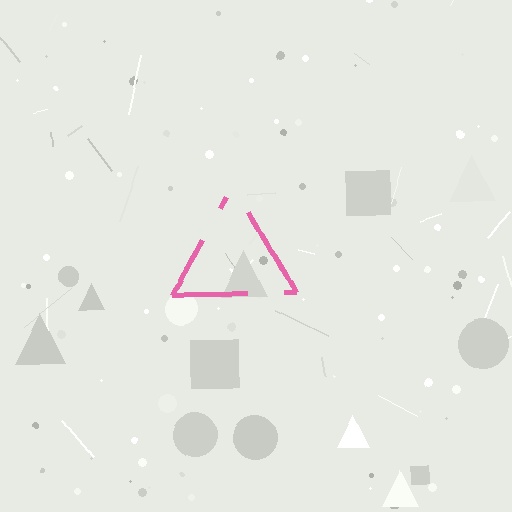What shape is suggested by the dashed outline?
The dashed outline suggests a triangle.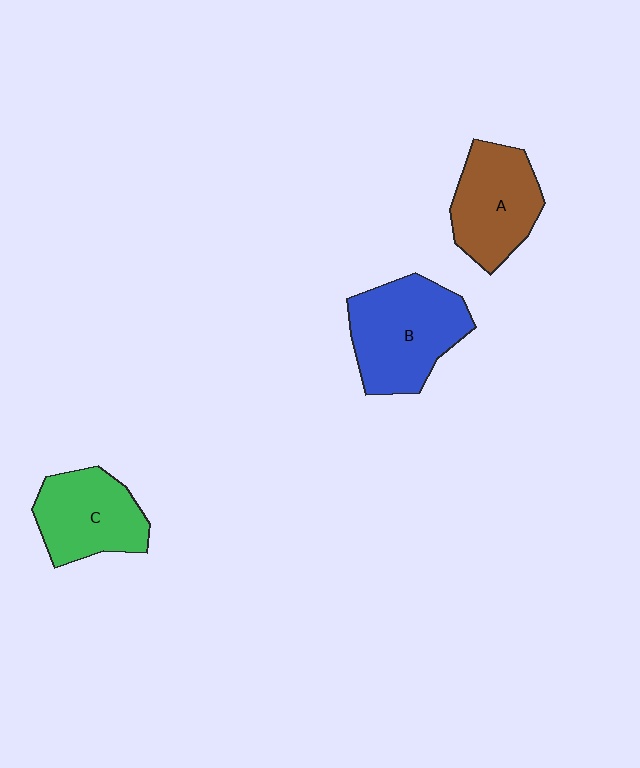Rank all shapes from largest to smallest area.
From largest to smallest: B (blue), A (brown), C (green).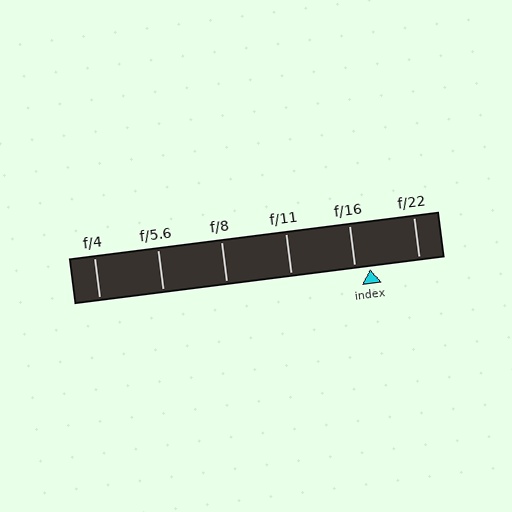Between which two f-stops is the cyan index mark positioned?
The index mark is between f/16 and f/22.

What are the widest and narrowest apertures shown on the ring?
The widest aperture shown is f/4 and the narrowest is f/22.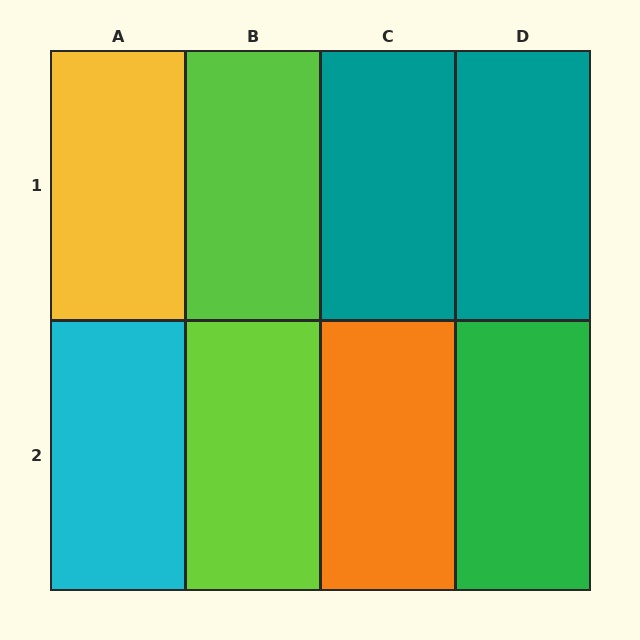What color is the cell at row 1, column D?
Teal.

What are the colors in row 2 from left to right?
Cyan, lime, orange, green.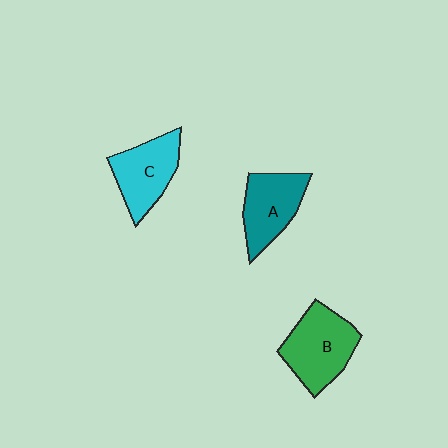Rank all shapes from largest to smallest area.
From largest to smallest: B (green), C (cyan), A (teal).